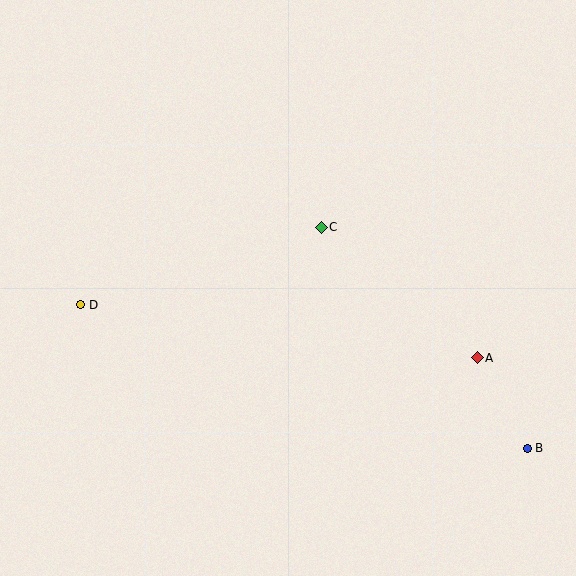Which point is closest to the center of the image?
Point C at (321, 227) is closest to the center.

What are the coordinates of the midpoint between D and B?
The midpoint between D and B is at (304, 377).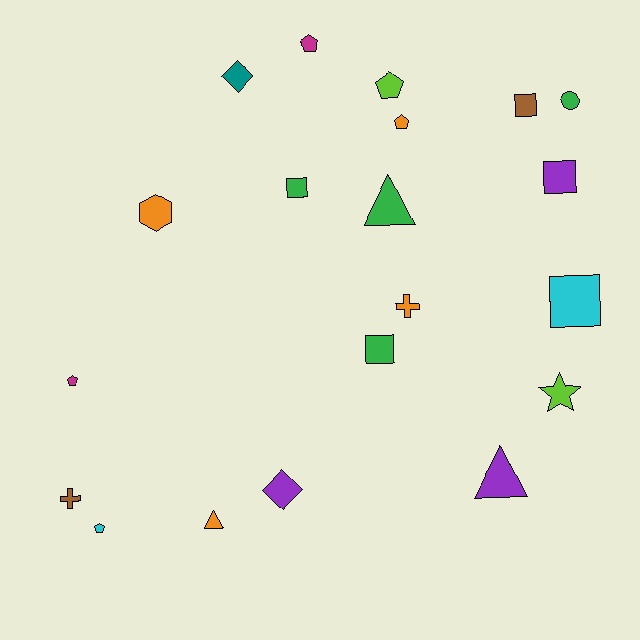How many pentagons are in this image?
There are 5 pentagons.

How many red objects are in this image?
There are no red objects.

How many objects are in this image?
There are 20 objects.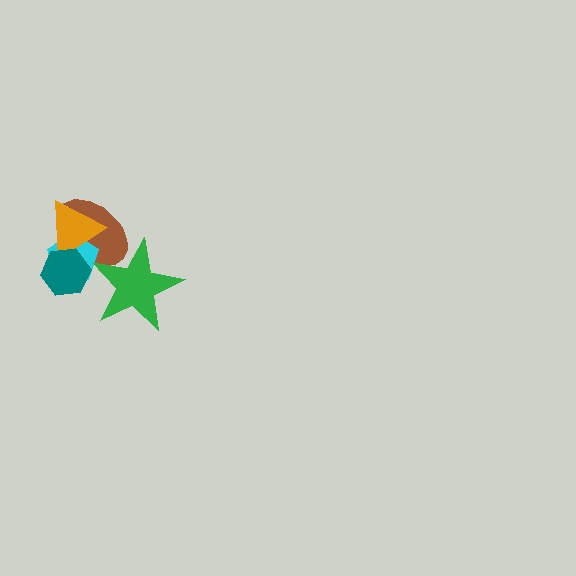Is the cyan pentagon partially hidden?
Yes, it is partially covered by another shape.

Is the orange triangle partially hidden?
Yes, it is partially covered by another shape.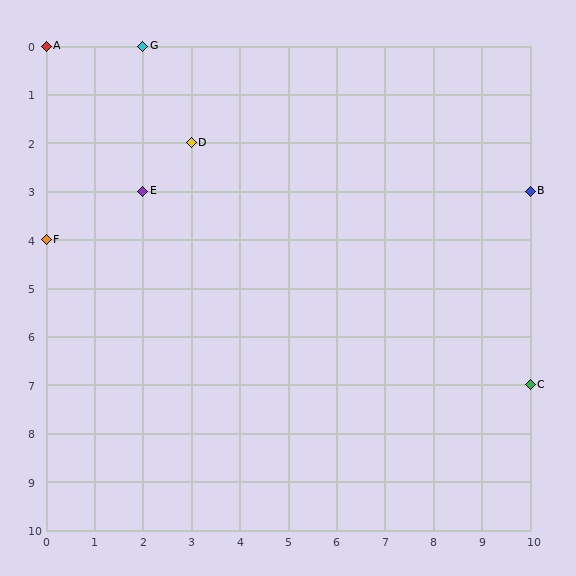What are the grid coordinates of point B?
Point B is at grid coordinates (10, 3).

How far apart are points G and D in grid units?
Points G and D are 1 column and 2 rows apart (about 2.2 grid units diagonally).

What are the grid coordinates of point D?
Point D is at grid coordinates (3, 2).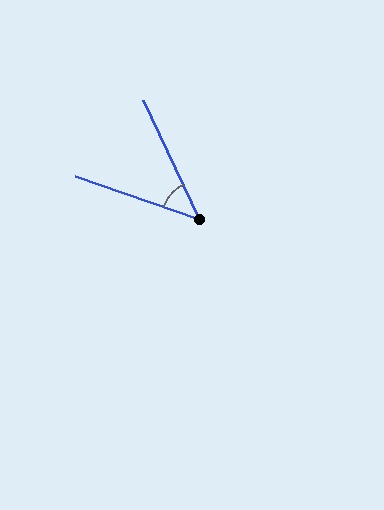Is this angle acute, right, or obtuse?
It is acute.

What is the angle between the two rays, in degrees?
Approximately 46 degrees.